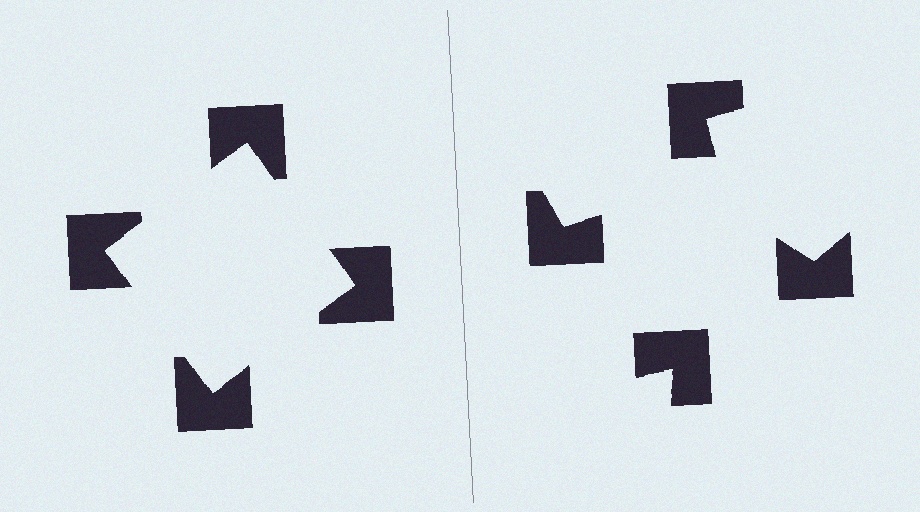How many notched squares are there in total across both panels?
8 — 4 on each side.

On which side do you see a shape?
An illusory square appears on the left side. On the right side the wedge cuts are rotated, so no coherent shape forms.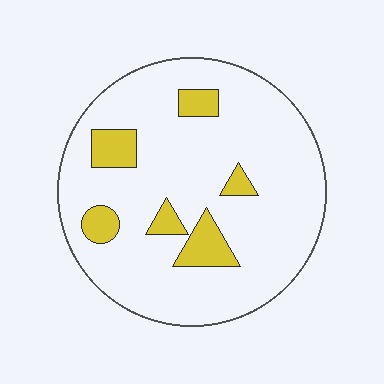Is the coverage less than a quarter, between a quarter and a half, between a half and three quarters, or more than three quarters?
Less than a quarter.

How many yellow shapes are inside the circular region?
6.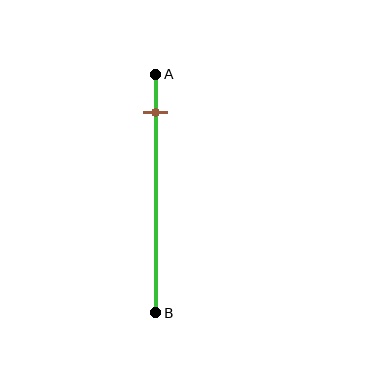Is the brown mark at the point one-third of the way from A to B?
No, the mark is at about 15% from A, not at the 33% one-third point.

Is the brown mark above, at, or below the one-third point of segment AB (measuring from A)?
The brown mark is above the one-third point of segment AB.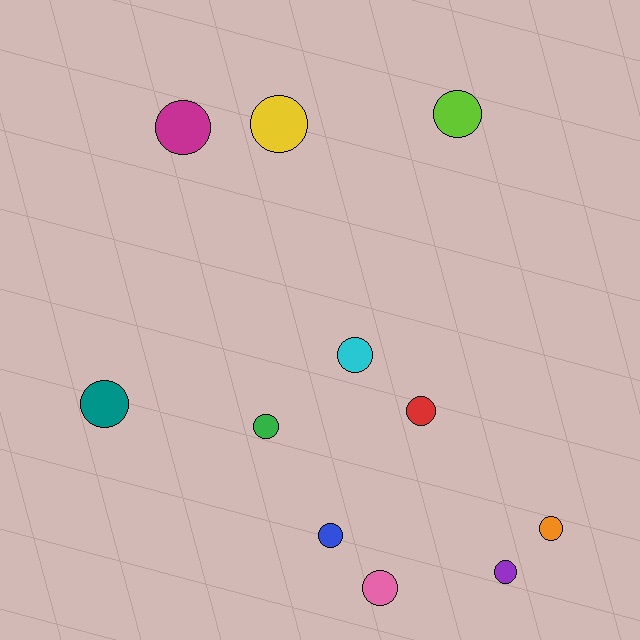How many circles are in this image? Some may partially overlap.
There are 11 circles.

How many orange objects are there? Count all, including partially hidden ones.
There is 1 orange object.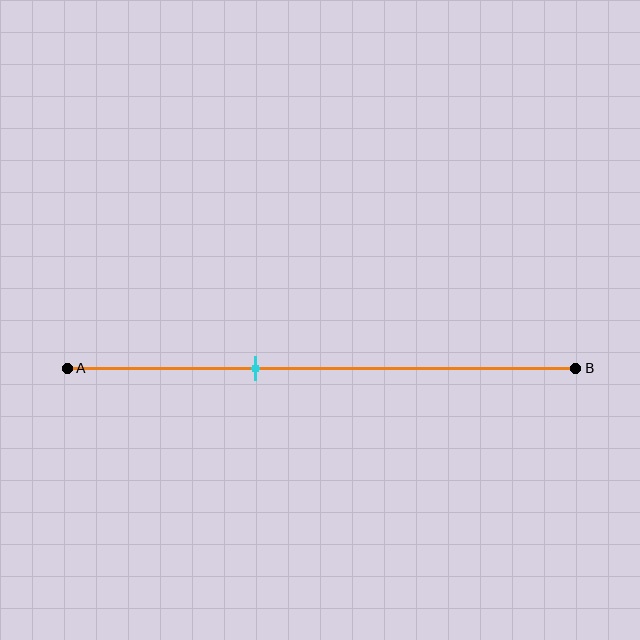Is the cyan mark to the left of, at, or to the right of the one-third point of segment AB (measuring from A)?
The cyan mark is to the right of the one-third point of segment AB.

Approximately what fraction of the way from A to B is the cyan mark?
The cyan mark is approximately 35% of the way from A to B.